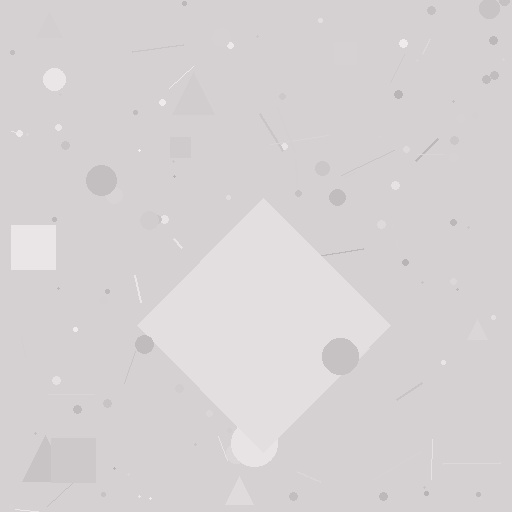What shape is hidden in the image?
A diamond is hidden in the image.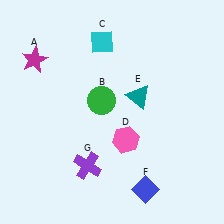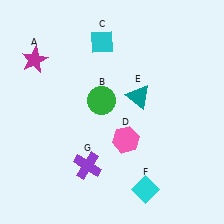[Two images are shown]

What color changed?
The diamond (F) changed from blue in Image 1 to cyan in Image 2.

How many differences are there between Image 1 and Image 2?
There is 1 difference between the two images.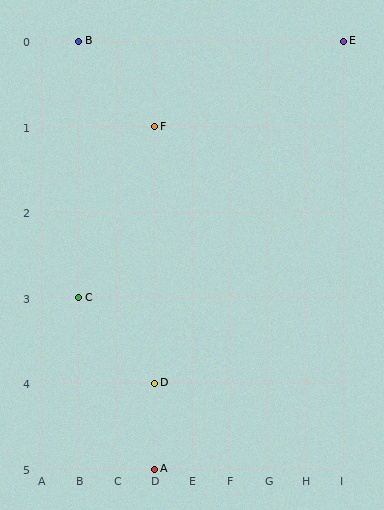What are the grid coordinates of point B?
Point B is at grid coordinates (B, 0).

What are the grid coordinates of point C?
Point C is at grid coordinates (B, 3).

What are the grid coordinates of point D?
Point D is at grid coordinates (D, 4).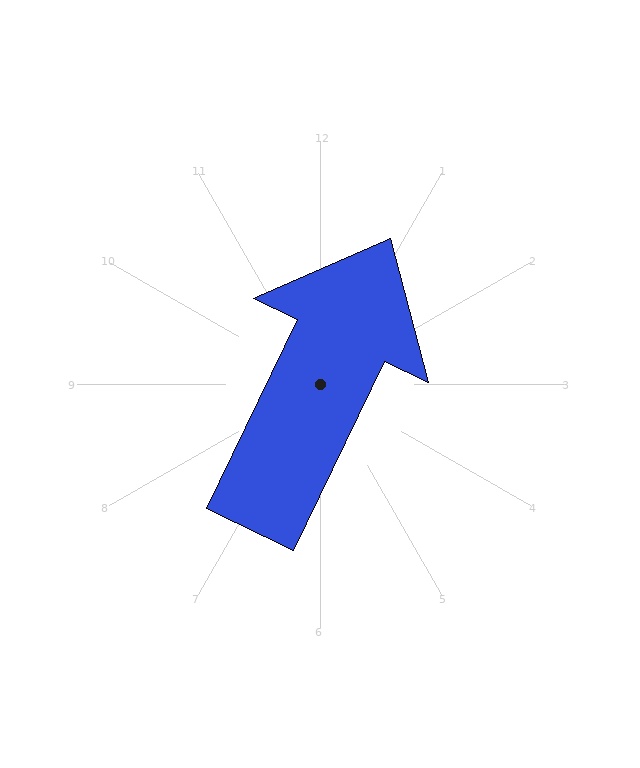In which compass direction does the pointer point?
Northeast.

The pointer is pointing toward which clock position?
Roughly 1 o'clock.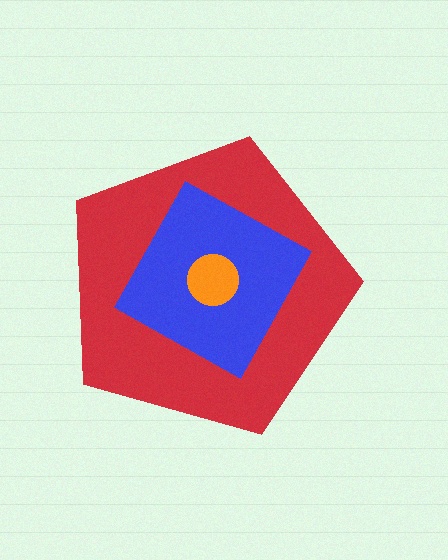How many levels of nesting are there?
3.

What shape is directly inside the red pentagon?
The blue diamond.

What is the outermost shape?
The red pentagon.